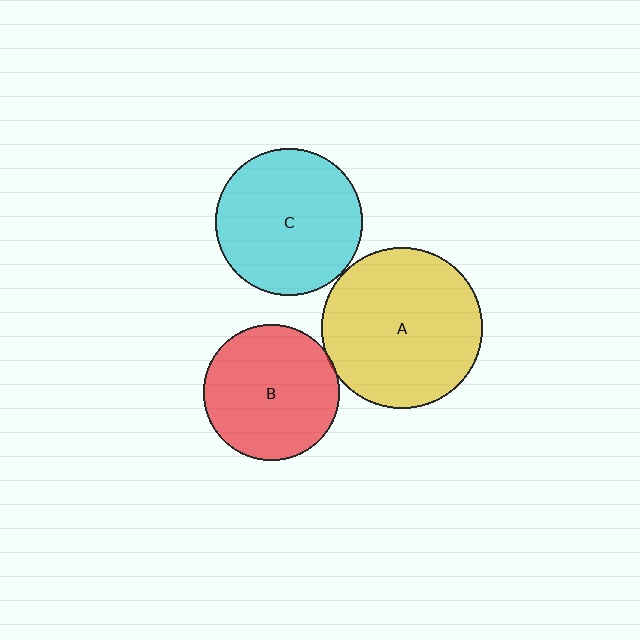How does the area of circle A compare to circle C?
Approximately 1.2 times.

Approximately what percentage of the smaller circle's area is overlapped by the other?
Approximately 5%.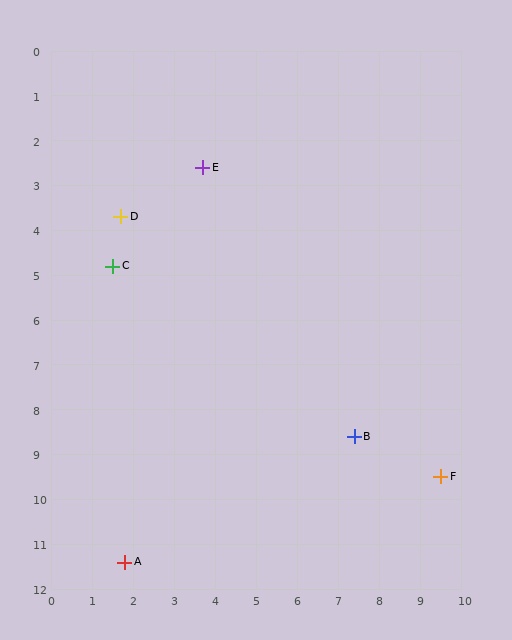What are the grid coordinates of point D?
Point D is at approximately (1.7, 3.7).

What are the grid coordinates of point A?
Point A is at approximately (1.8, 11.4).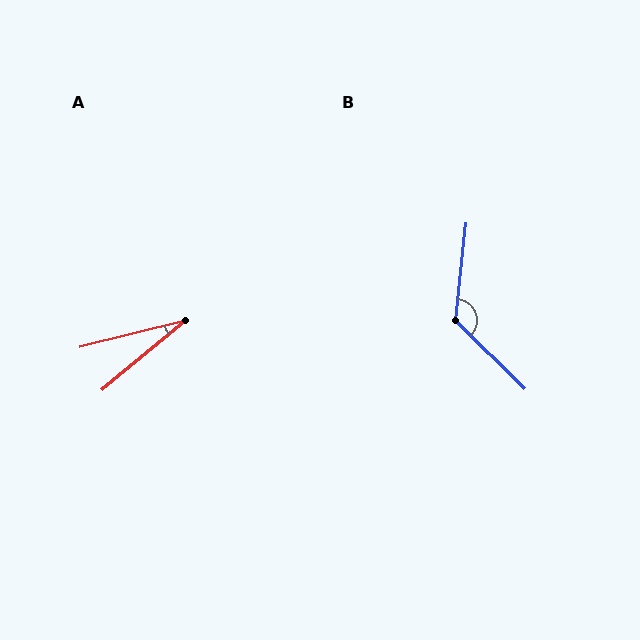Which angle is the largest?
B, at approximately 128 degrees.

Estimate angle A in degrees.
Approximately 26 degrees.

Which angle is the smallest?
A, at approximately 26 degrees.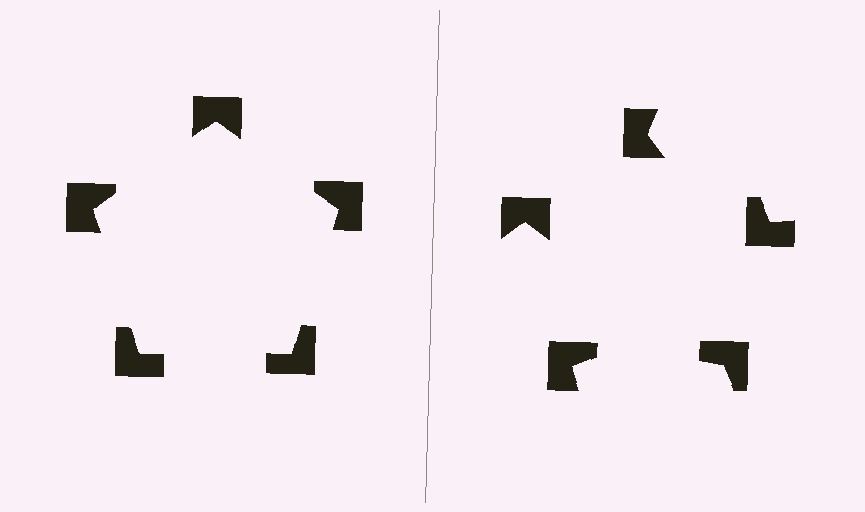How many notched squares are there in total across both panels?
10 — 5 on each side.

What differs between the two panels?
The notched squares are positioned identically on both sides; only the wedge orientations differ. On the left they align to a pentagon; on the right they are misaligned.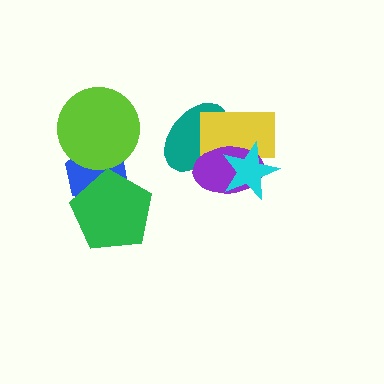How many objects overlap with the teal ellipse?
2 objects overlap with the teal ellipse.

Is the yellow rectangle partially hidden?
Yes, it is partially covered by another shape.